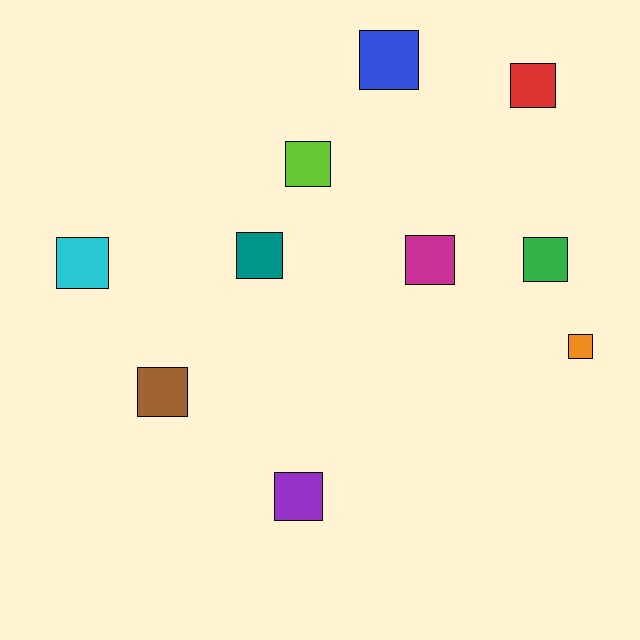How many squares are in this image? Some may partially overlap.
There are 10 squares.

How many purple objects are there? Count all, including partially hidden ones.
There is 1 purple object.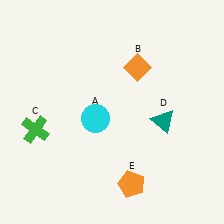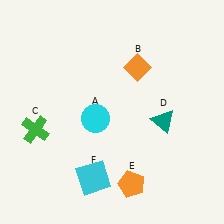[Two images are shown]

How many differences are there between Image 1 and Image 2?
There is 1 difference between the two images.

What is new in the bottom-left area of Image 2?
A cyan square (F) was added in the bottom-left area of Image 2.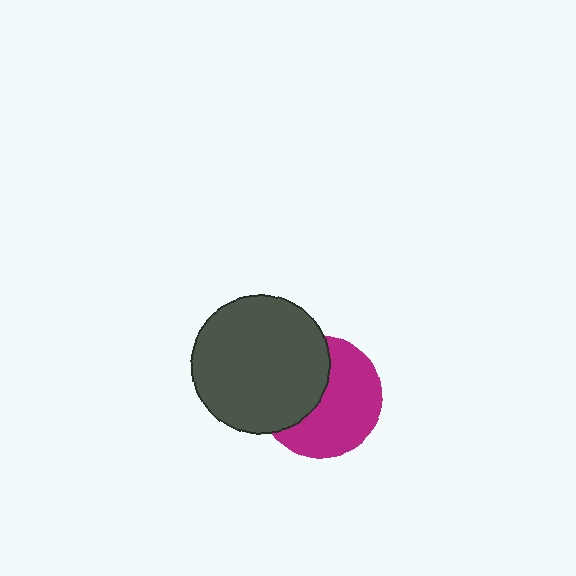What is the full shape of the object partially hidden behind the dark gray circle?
The partially hidden object is a magenta circle.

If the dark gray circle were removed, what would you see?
You would see the complete magenta circle.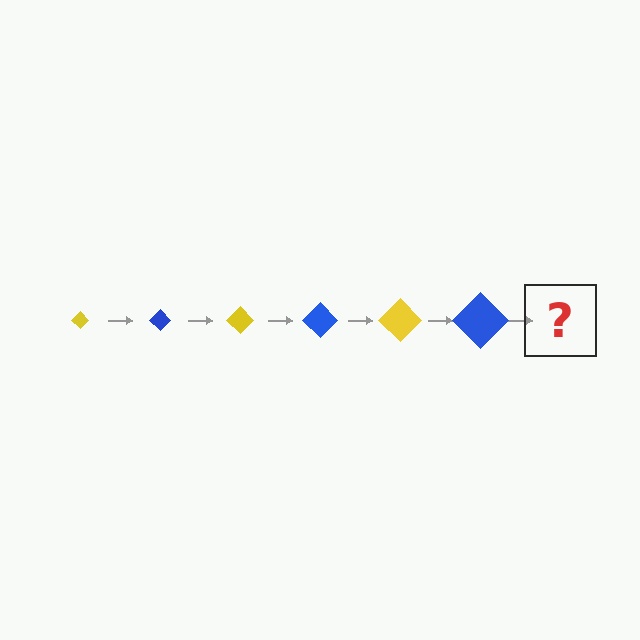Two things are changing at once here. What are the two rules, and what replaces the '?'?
The two rules are that the diamond grows larger each step and the color cycles through yellow and blue. The '?' should be a yellow diamond, larger than the previous one.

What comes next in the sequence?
The next element should be a yellow diamond, larger than the previous one.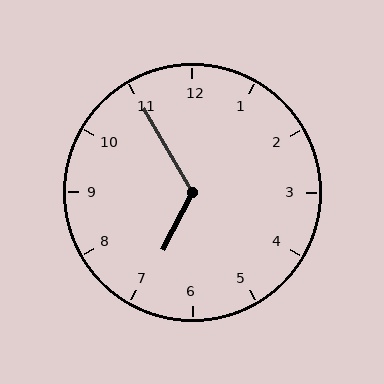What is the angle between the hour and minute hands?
Approximately 122 degrees.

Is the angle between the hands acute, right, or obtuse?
It is obtuse.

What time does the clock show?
6:55.